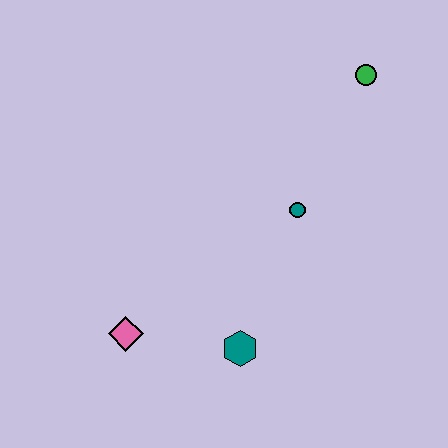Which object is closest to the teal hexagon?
The pink diamond is closest to the teal hexagon.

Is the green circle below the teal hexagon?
No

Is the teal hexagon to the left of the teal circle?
Yes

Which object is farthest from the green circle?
The pink diamond is farthest from the green circle.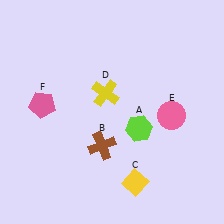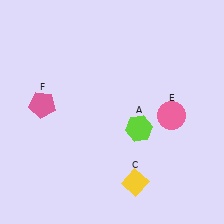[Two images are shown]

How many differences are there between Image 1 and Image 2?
There are 2 differences between the two images.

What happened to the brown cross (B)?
The brown cross (B) was removed in Image 2. It was in the bottom-left area of Image 1.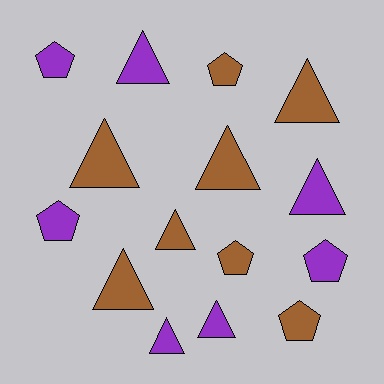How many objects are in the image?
There are 15 objects.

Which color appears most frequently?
Brown, with 8 objects.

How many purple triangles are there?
There are 4 purple triangles.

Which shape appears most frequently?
Triangle, with 9 objects.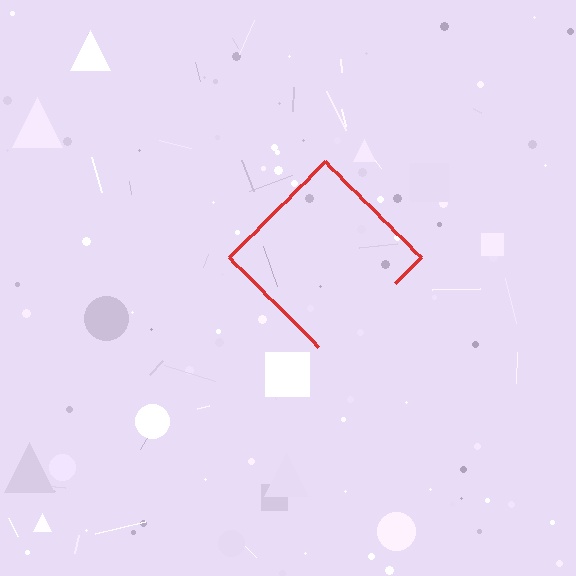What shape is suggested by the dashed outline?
The dashed outline suggests a diamond.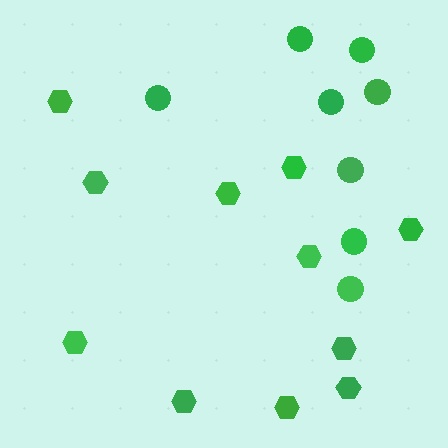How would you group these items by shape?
There are 2 groups: one group of circles (8) and one group of hexagons (11).